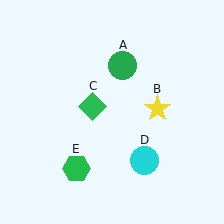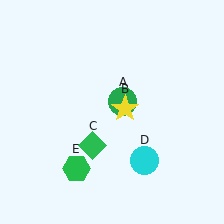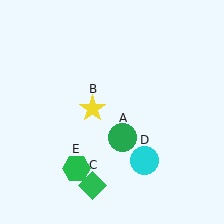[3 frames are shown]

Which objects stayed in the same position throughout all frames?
Cyan circle (object D) and green hexagon (object E) remained stationary.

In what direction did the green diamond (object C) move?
The green diamond (object C) moved down.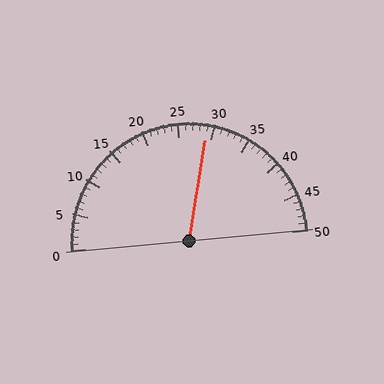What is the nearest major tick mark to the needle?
The nearest major tick mark is 30.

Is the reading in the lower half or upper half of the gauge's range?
The reading is in the upper half of the range (0 to 50).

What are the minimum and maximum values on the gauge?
The gauge ranges from 0 to 50.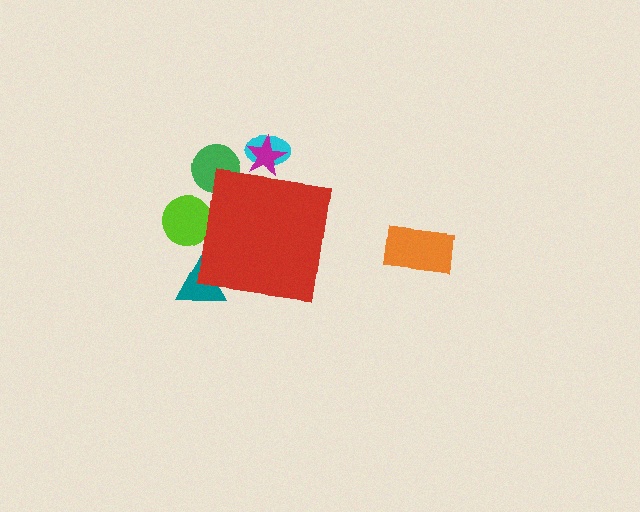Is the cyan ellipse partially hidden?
Yes, the cyan ellipse is partially hidden behind the red square.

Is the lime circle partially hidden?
Yes, the lime circle is partially hidden behind the red square.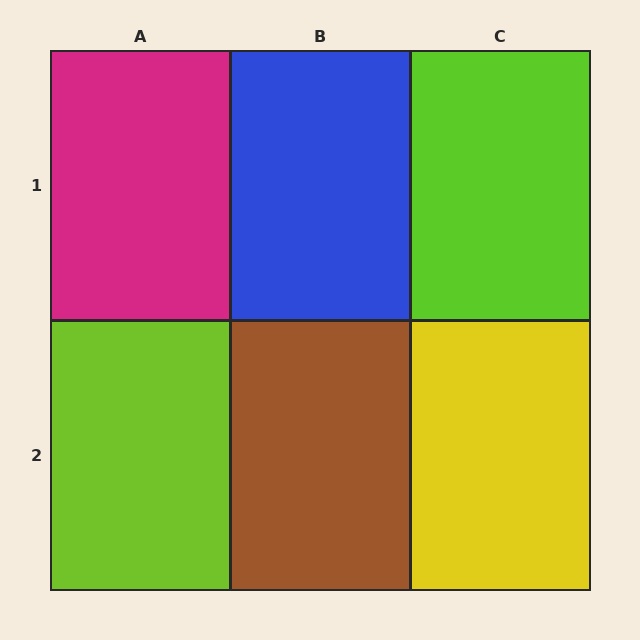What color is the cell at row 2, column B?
Brown.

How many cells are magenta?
1 cell is magenta.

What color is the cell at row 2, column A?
Lime.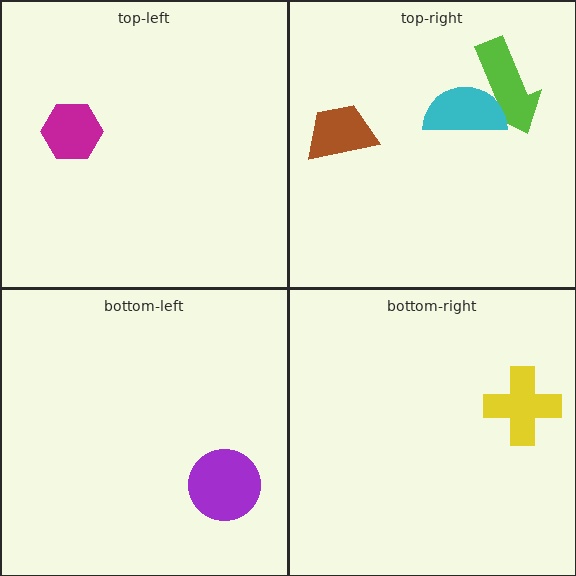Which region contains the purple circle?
The bottom-left region.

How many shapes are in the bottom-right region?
1.